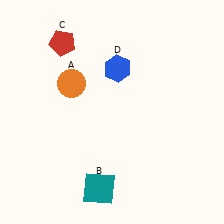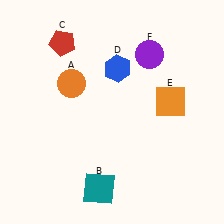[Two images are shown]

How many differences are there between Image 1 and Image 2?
There are 2 differences between the two images.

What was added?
An orange square (E), a purple circle (F) were added in Image 2.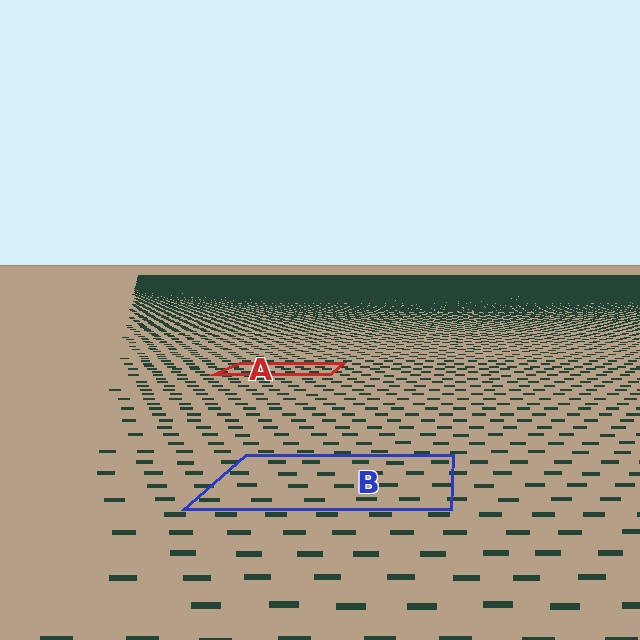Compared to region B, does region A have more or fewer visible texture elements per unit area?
Region A has more texture elements per unit area — they are packed more densely because it is farther away.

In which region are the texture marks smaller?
The texture marks are smaller in region A, because it is farther away.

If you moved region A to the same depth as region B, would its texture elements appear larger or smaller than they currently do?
They would appear larger. At a closer depth, the same texture elements are projected at a bigger on-screen size.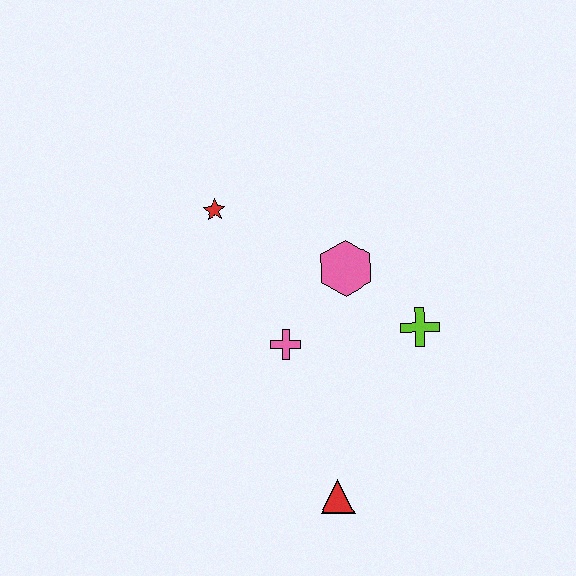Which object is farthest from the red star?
The red triangle is farthest from the red star.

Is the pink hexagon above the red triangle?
Yes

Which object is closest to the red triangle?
The pink cross is closest to the red triangle.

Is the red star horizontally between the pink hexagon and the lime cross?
No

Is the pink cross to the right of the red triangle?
No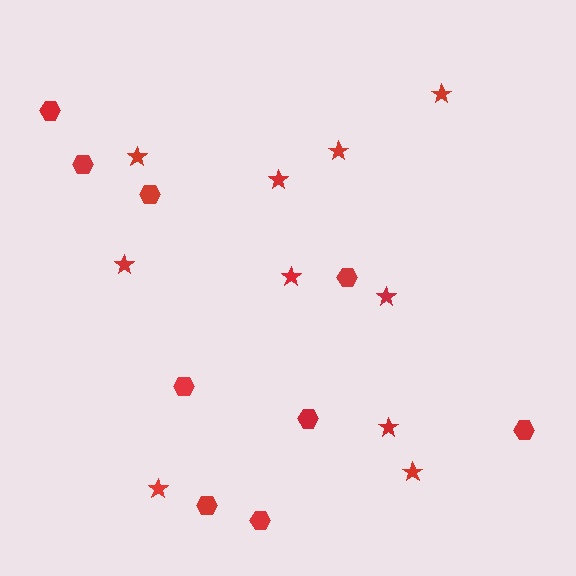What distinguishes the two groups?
There are 2 groups: one group of hexagons (9) and one group of stars (10).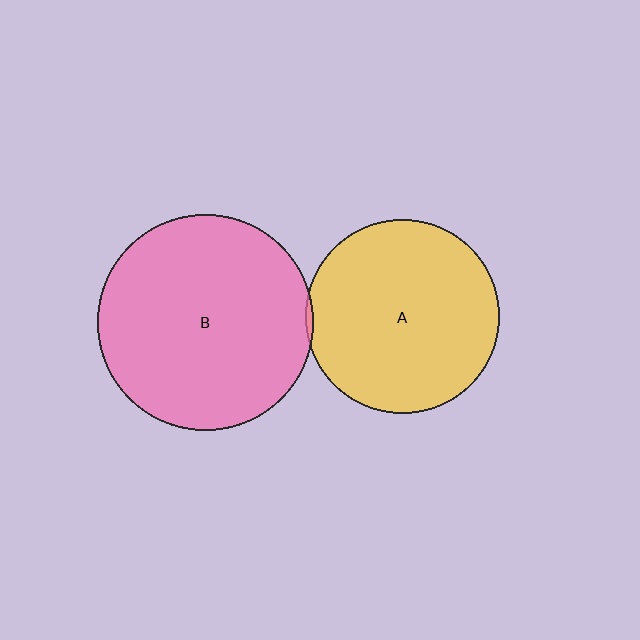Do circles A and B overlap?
Yes.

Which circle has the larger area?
Circle B (pink).